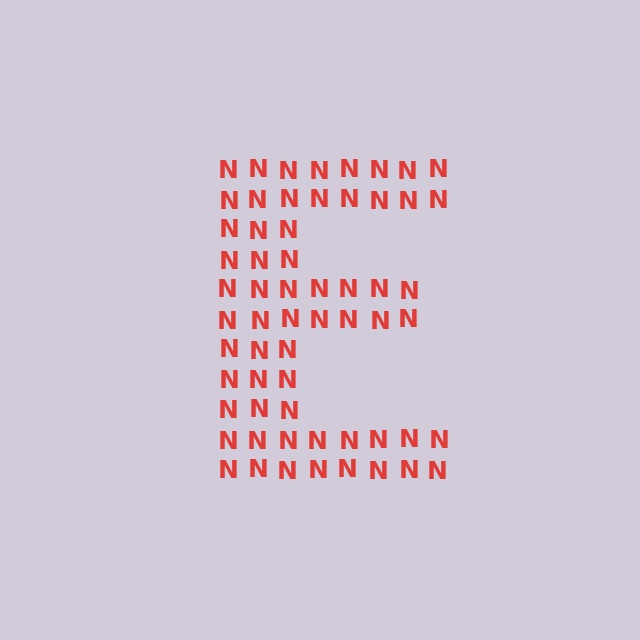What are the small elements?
The small elements are letter N's.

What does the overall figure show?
The overall figure shows the letter E.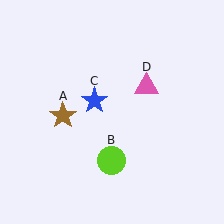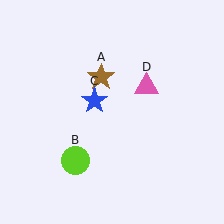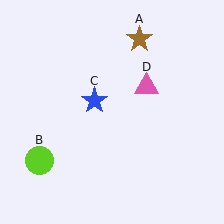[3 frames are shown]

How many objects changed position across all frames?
2 objects changed position: brown star (object A), lime circle (object B).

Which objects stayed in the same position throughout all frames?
Blue star (object C) and pink triangle (object D) remained stationary.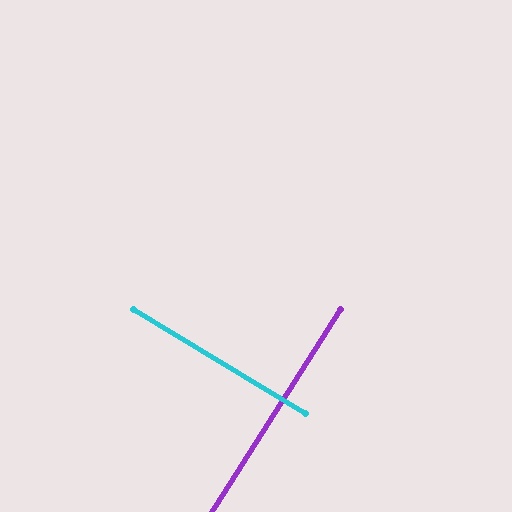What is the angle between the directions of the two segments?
Approximately 89 degrees.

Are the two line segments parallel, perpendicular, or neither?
Perpendicular — they meet at approximately 89°.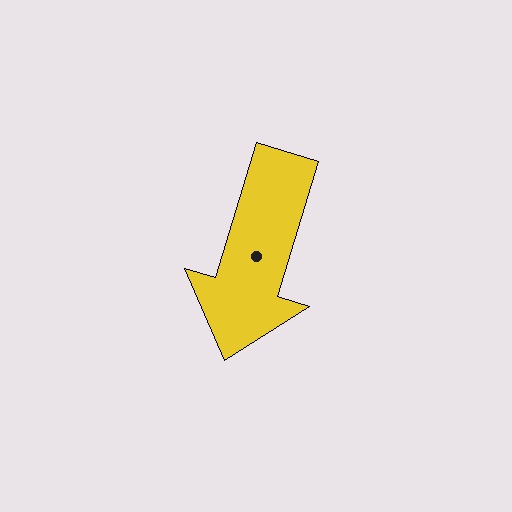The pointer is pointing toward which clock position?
Roughly 7 o'clock.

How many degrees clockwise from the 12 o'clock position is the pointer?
Approximately 197 degrees.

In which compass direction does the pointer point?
South.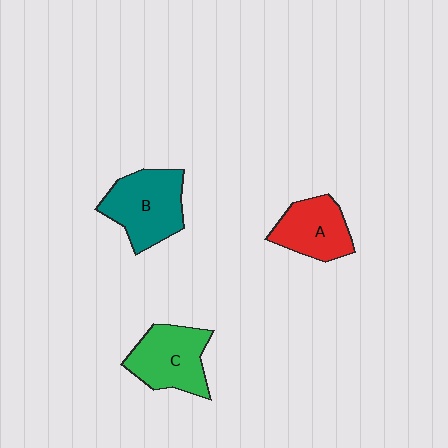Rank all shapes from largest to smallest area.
From largest to smallest: B (teal), C (green), A (red).